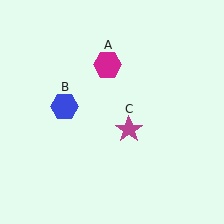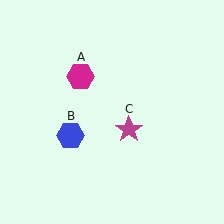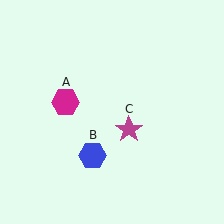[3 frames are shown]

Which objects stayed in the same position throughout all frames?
Magenta star (object C) remained stationary.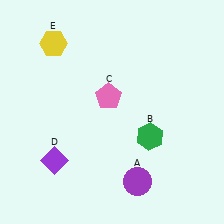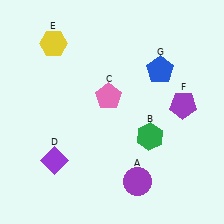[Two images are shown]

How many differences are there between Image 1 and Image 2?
There are 2 differences between the two images.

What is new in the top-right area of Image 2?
A purple pentagon (F) was added in the top-right area of Image 2.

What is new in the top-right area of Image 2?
A blue pentagon (G) was added in the top-right area of Image 2.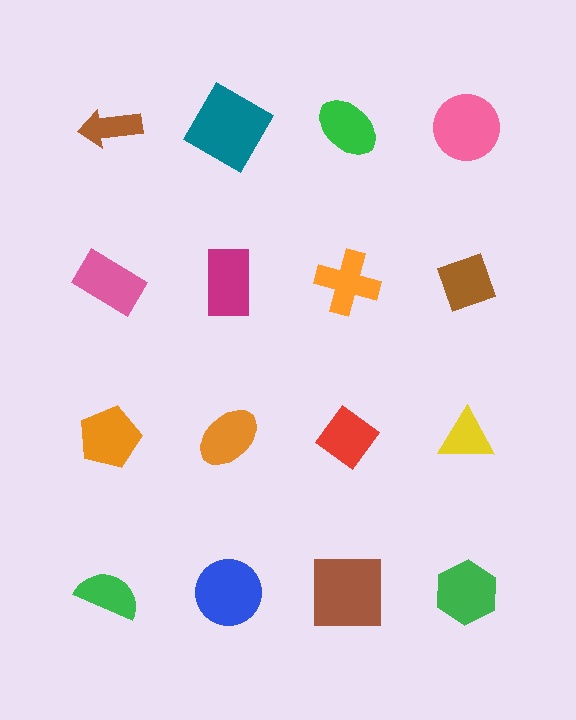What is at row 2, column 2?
A magenta rectangle.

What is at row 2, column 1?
A pink rectangle.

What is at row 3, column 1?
An orange pentagon.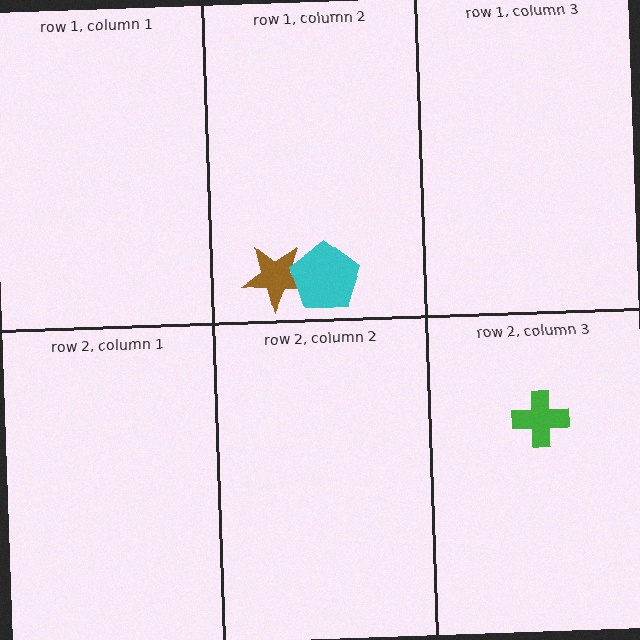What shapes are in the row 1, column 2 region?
The brown star, the cyan pentagon.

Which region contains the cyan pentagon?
The row 1, column 2 region.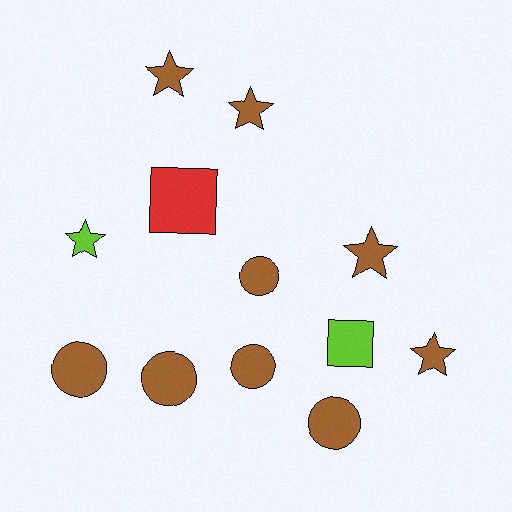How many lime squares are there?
There is 1 lime square.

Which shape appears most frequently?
Star, with 5 objects.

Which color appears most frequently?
Brown, with 9 objects.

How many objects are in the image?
There are 12 objects.